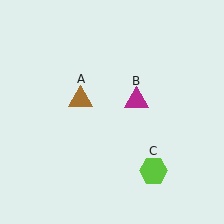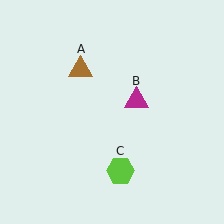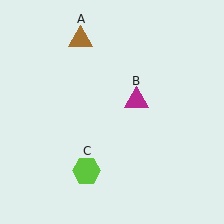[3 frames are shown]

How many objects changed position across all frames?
2 objects changed position: brown triangle (object A), lime hexagon (object C).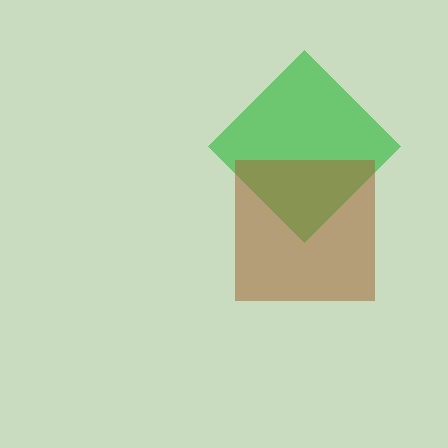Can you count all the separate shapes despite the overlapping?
Yes, there are 2 separate shapes.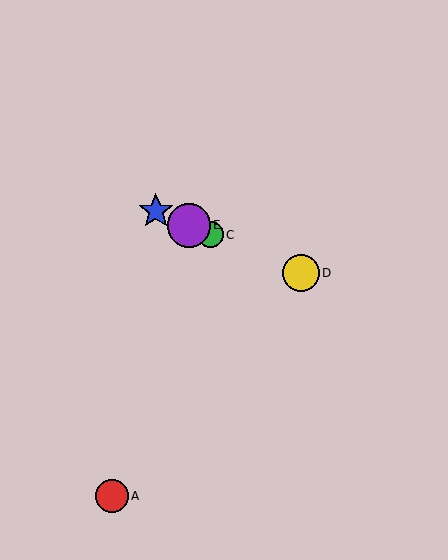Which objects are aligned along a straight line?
Objects B, C, D, E are aligned along a straight line.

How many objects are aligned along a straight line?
4 objects (B, C, D, E) are aligned along a straight line.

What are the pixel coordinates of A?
Object A is at (112, 496).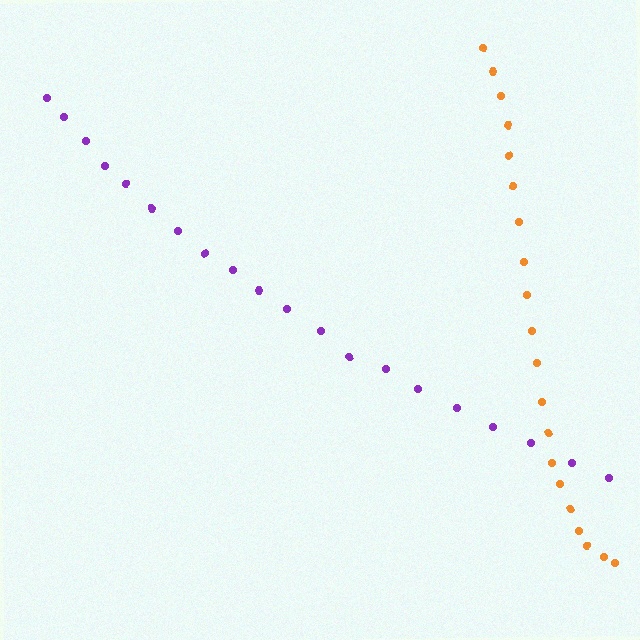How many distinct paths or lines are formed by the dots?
There are 2 distinct paths.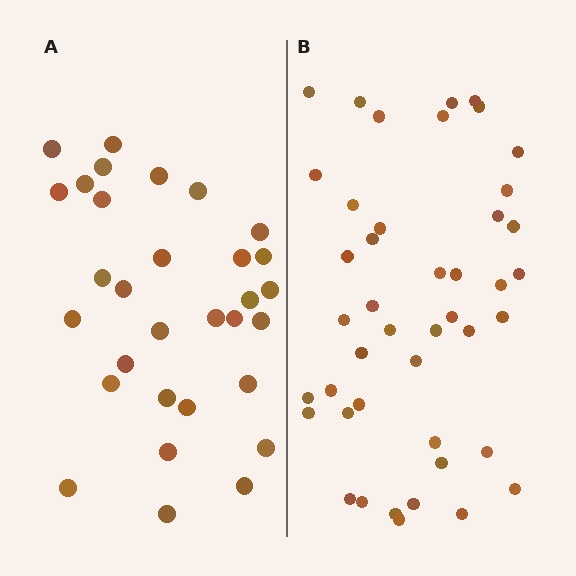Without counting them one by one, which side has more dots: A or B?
Region B (the right region) has more dots.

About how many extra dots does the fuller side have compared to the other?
Region B has approximately 15 more dots than region A.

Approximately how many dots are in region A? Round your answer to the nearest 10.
About 30 dots. (The exact count is 31, which rounds to 30.)